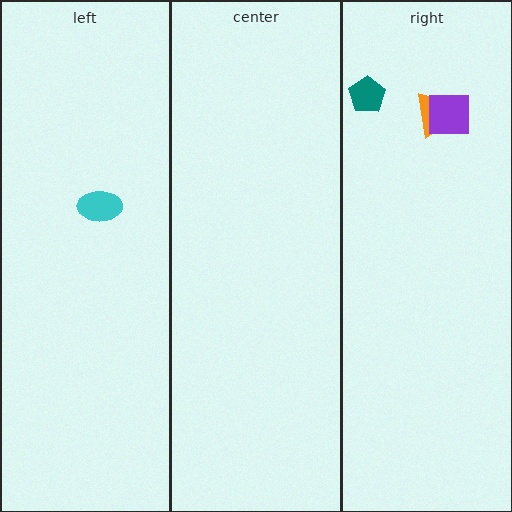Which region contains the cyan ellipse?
The left region.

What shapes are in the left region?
The cyan ellipse.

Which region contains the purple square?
The right region.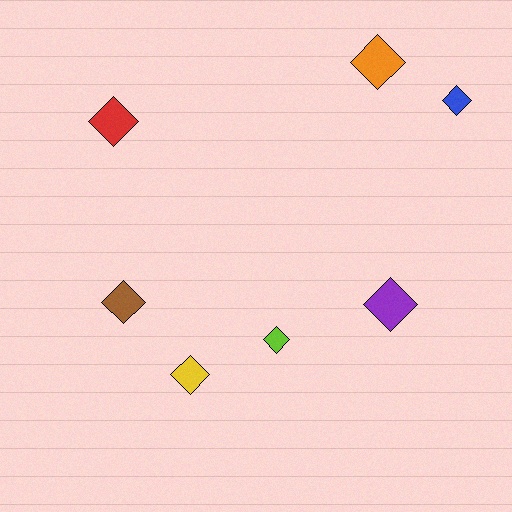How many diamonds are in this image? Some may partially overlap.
There are 7 diamonds.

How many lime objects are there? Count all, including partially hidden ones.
There is 1 lime object.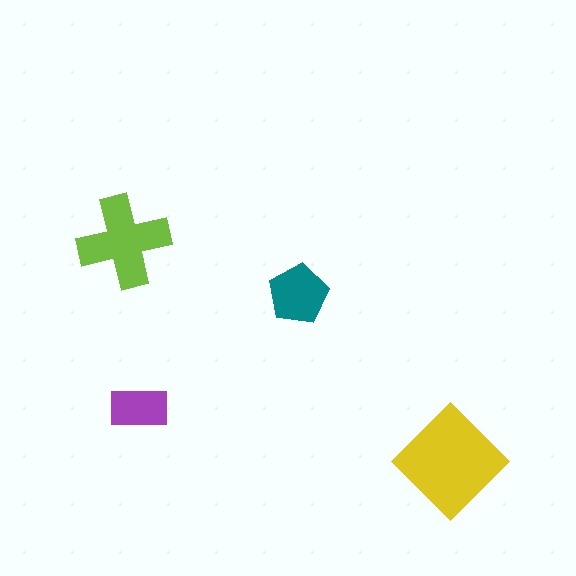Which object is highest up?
The lime cross is topmost.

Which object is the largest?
The yellow diamond.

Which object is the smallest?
The purple rectangle.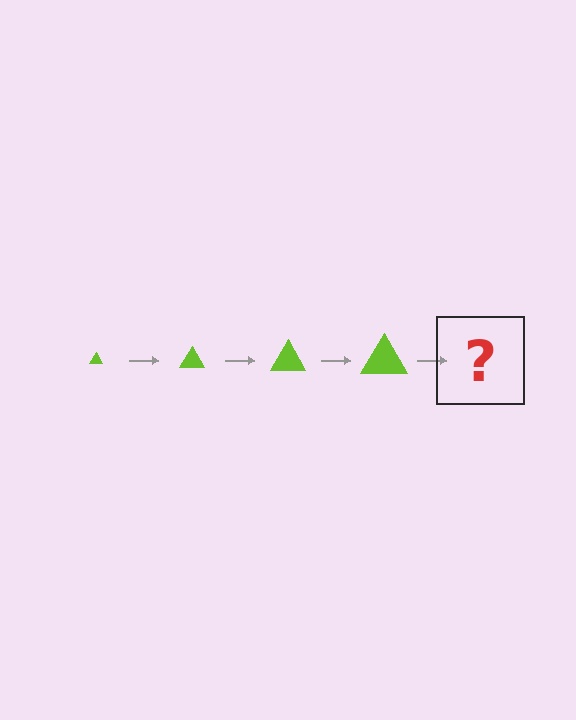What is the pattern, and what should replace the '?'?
The pattern is that the triangle gets progressively larger each step. The '?' should be a lime triangle, larger than the previous one.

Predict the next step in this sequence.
The next step is a lime triangle, larger than the previous one.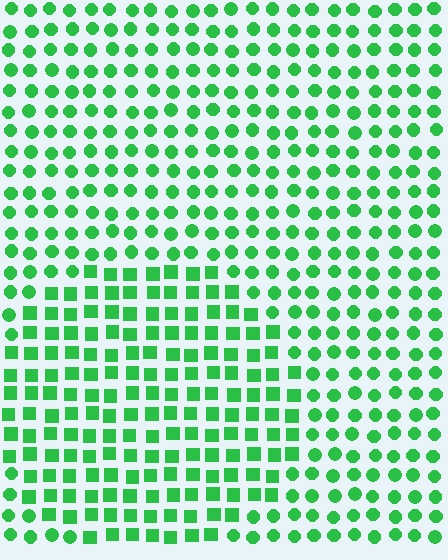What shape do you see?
I see a circle.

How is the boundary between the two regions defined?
The boundary is defined by a change in element shape: squares inside vs. circles outside. All elements share the same color and spacing.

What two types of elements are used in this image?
The image uses squares inside the circle region and circles outside it.